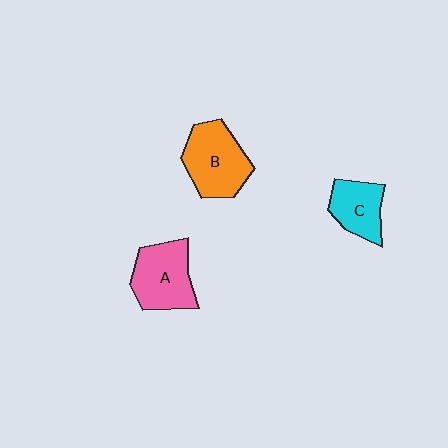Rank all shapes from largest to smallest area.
From largest to smallest: B (orange), A (pink), C (cyan).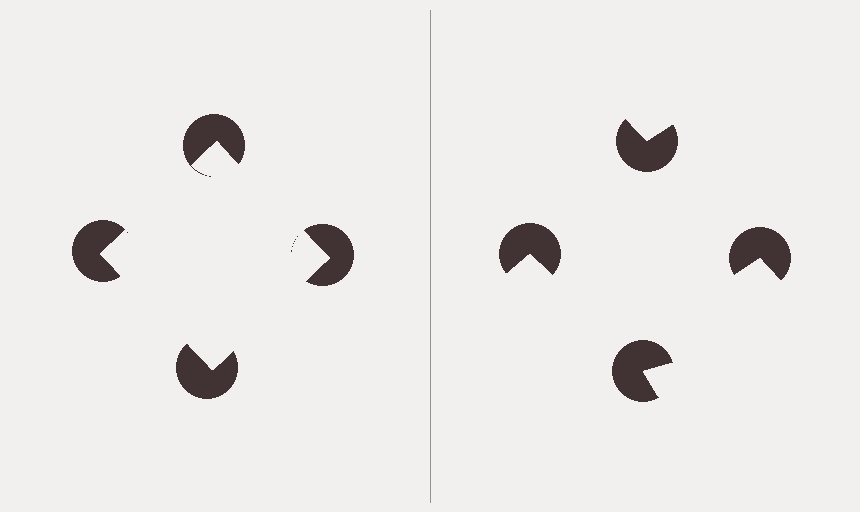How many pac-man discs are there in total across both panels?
8 — 4 on each side.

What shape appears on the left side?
An illusory square.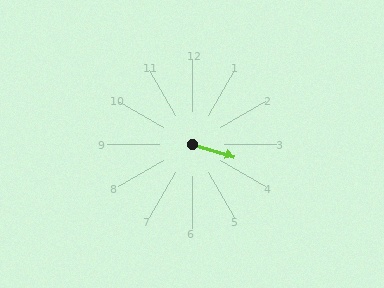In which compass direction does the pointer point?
East.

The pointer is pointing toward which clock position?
Roughly 4 o'clock.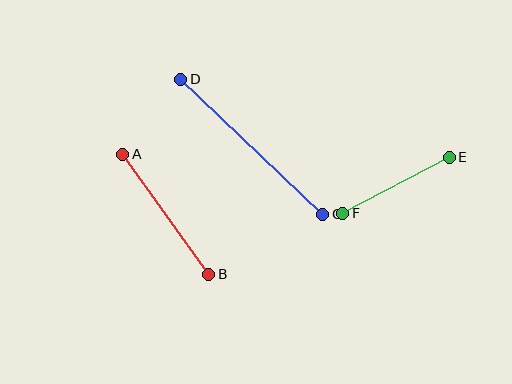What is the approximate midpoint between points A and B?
The midpoint is at approximately (166, 214) pixels.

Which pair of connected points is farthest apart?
Points C and D are farthest apart.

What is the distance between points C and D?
The distance is approximately 196 pixels.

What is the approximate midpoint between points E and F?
The midpoint is at approximately (396, 185) pixels.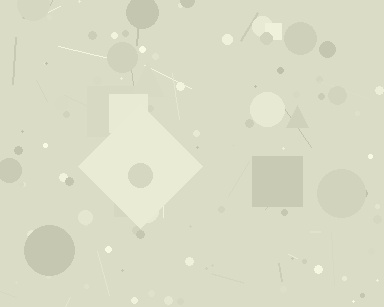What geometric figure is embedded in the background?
A diamond is embedded in the background.